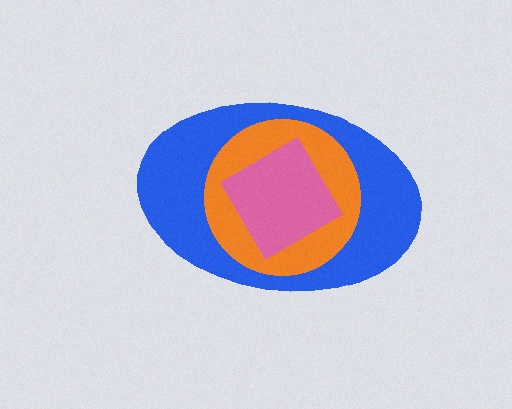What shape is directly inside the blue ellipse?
The orange circle.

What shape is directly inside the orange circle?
The pink diamond.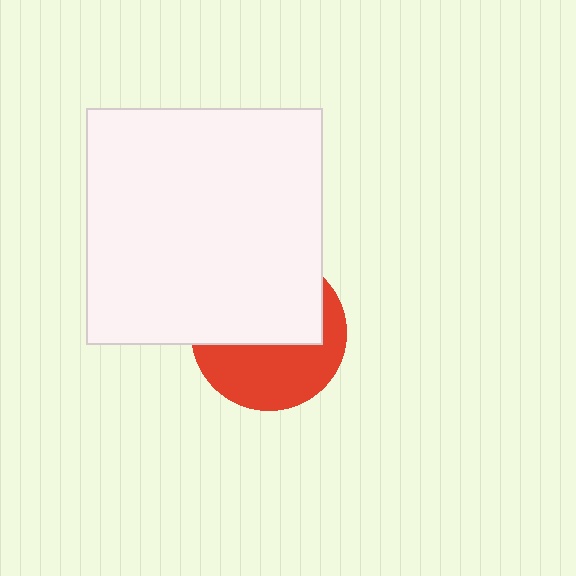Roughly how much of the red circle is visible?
About half of it is visible (roughly 46%).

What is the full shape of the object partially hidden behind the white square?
The partially hidden object is a red circle.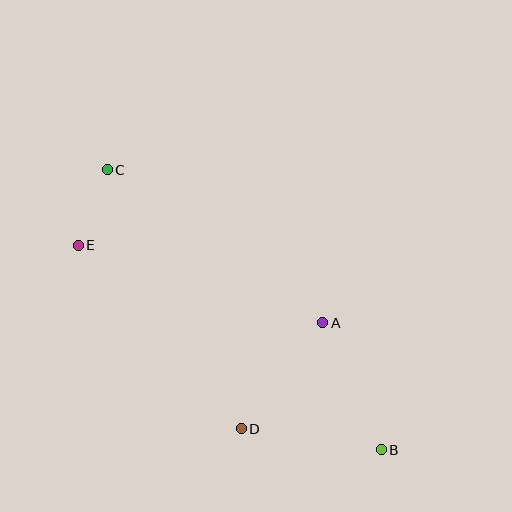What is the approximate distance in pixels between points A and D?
The distance between A and D is approximately 134 pixels.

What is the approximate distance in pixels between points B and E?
The distance between B and E is approximately 365 pixels.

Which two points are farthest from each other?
Points B and C are farthest from each other.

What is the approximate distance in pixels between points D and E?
The distance between D and E is approximately 245 pixels.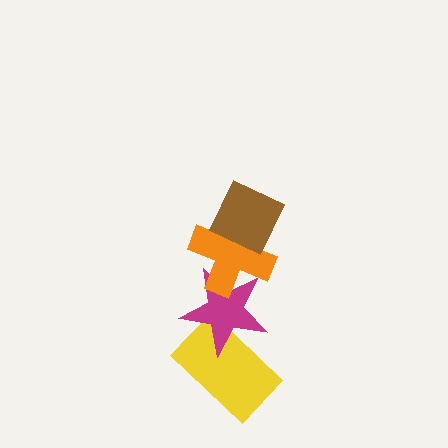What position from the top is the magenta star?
The magenta star is 3rd from the top.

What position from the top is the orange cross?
The orange cross is 2nd from the top.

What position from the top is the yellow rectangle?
The yellow rectangle is 4th from the top.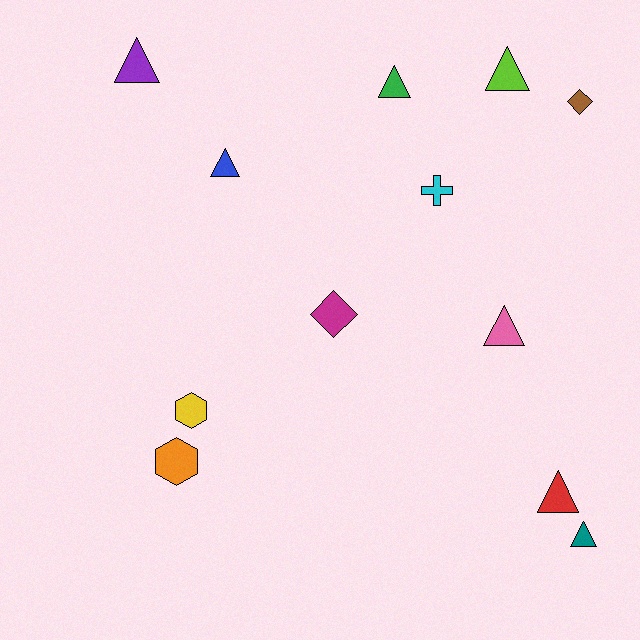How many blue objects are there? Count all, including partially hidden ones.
There is 1 blue object.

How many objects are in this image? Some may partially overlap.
There are 12 objects.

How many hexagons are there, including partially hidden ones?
There are 2 hexagons.